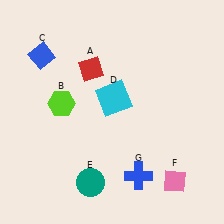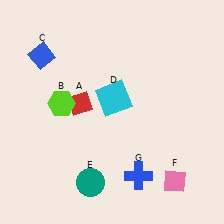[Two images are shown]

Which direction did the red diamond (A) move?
The red diamond (A) moved down.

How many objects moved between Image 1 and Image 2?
1 object moved between the two images.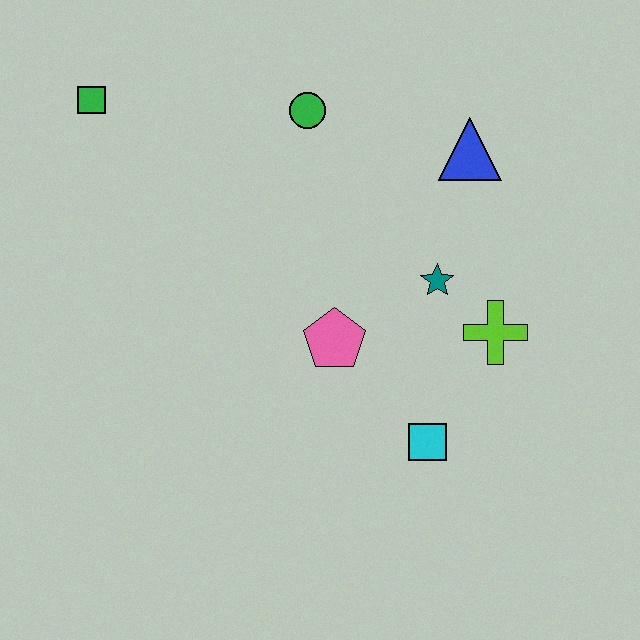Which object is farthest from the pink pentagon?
The green square is farthest from the pink pentagon.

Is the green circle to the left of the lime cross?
Yes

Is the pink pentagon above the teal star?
No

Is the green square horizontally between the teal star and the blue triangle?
No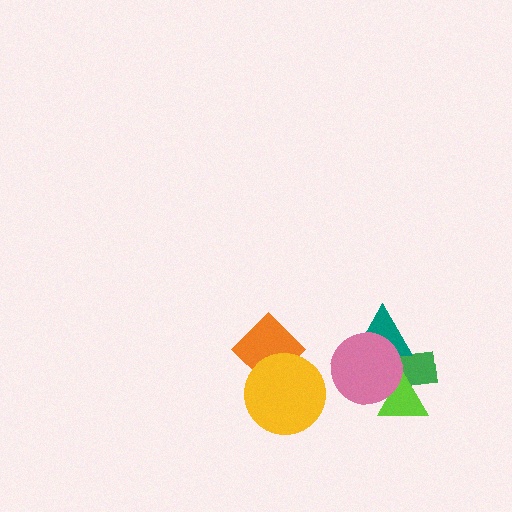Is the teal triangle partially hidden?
Yes, it is partially covered by another shape.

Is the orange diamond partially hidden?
Yes, it is partially covered by another shape.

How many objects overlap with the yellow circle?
1 object overlaps with the yellow circle.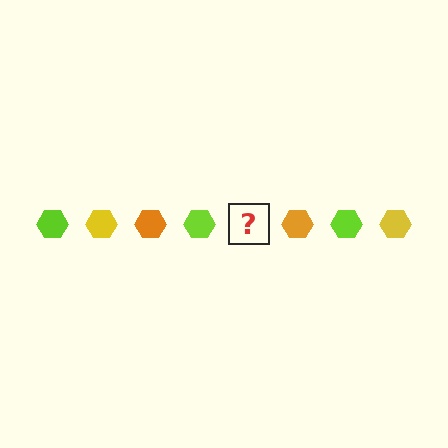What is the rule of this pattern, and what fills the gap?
The rule is that the pattern cycles through lime, yellow, orange hexagons. The gap should be filled with a yellow hexagon.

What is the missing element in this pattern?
The missing element is a yellow hexagon.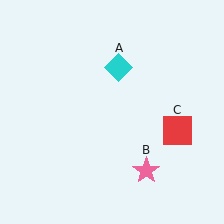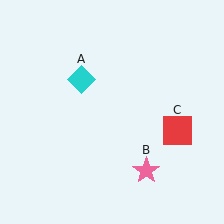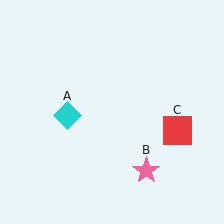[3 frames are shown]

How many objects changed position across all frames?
1 object changed position: cyan diamond (object A).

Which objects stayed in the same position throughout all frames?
Pink star (object B) and red square (object C) remained stationary.